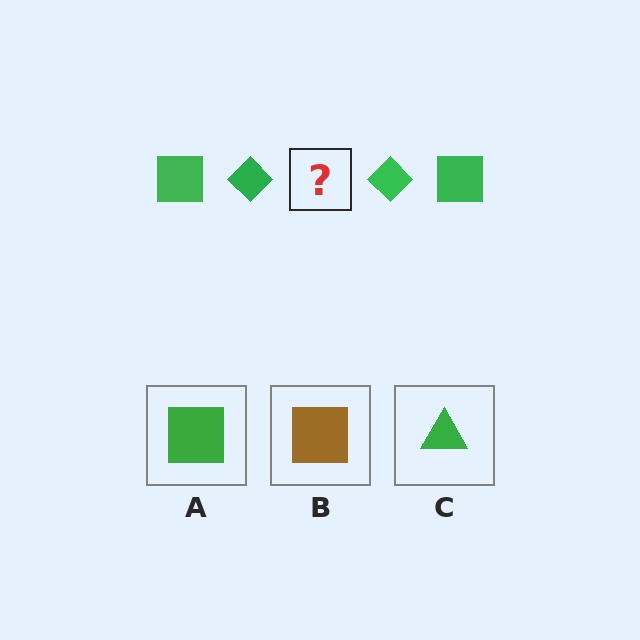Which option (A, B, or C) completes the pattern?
A.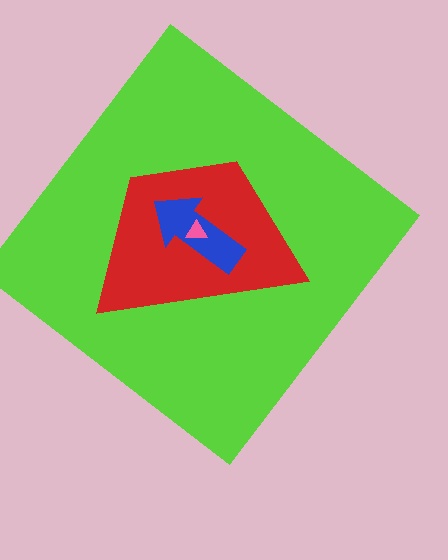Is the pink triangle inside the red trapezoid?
Yes.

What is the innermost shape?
The pink triangle.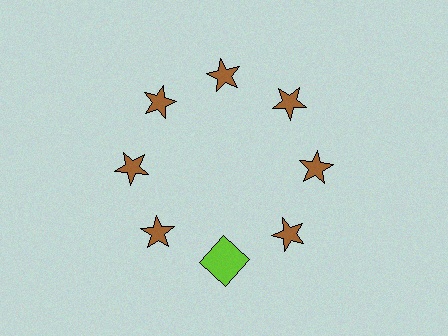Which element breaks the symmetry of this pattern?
The lime square at roughly the 6 o'clock position breaks the symmetry. All other shapes are brown stars.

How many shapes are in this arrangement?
There are 8 shapes arranged in a ring pattern.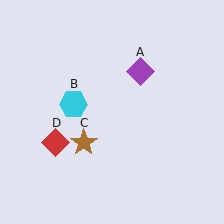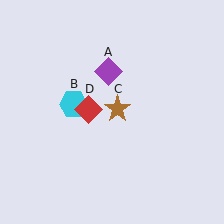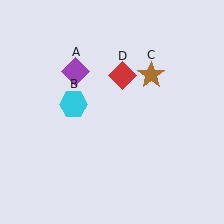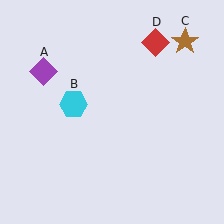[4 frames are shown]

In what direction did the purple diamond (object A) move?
The purple diamond (object A) moved left.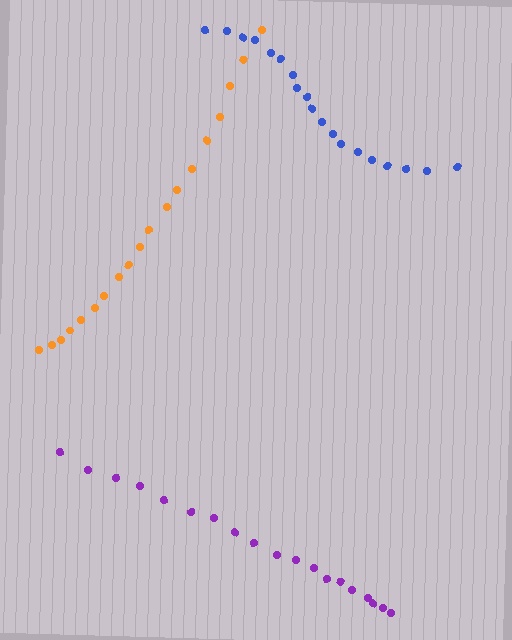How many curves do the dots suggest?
There are 3 distinct paths.